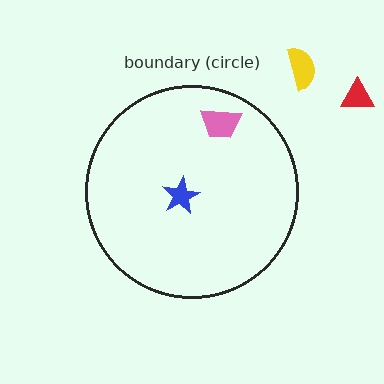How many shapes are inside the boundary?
2 inside, 2 outside.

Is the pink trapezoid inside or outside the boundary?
Inside.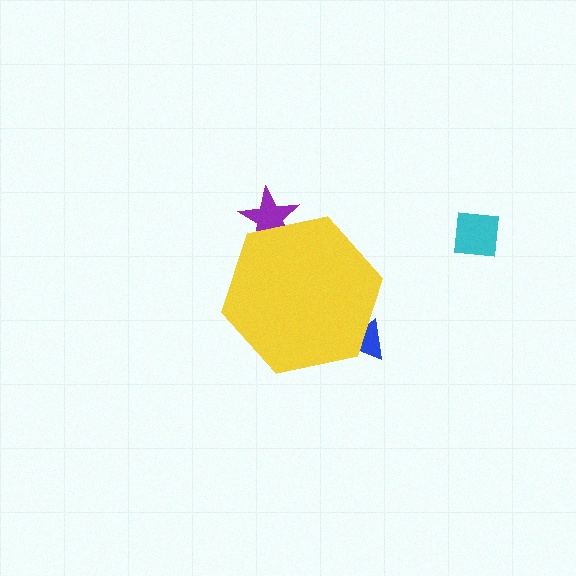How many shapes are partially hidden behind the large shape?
2 shapes are partially hidden.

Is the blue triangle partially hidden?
Yes, the blue triangle is partially hidden behind the yellow hexagon.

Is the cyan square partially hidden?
No, the cyan square is fully visible.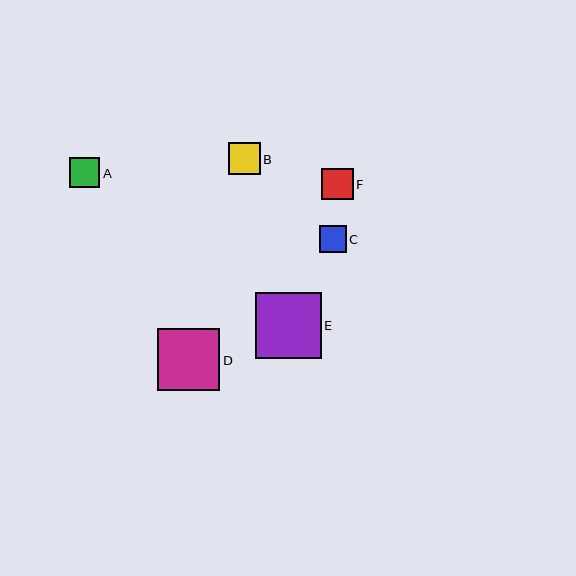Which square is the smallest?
Square C is the smallest with a size of approximately 27 pixels.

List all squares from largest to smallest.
From largest to smallest: E, D, B, F, A, C.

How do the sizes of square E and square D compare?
Square E and square D are approximately the same size.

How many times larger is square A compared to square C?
Square A is approximately 1.1 times the size of square C.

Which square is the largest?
Square E is the largest with a size of approximately 66 pixels.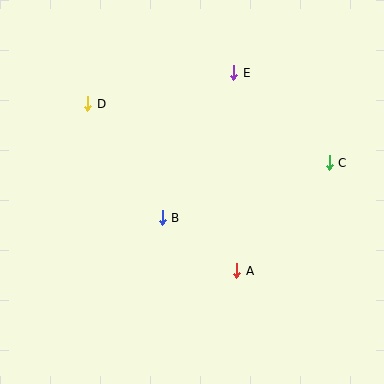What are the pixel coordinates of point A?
Point A is at (236, 271).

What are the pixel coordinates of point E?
Point E is at (234, 73).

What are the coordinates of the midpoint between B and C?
The midpoint between B and C is at (246, 190).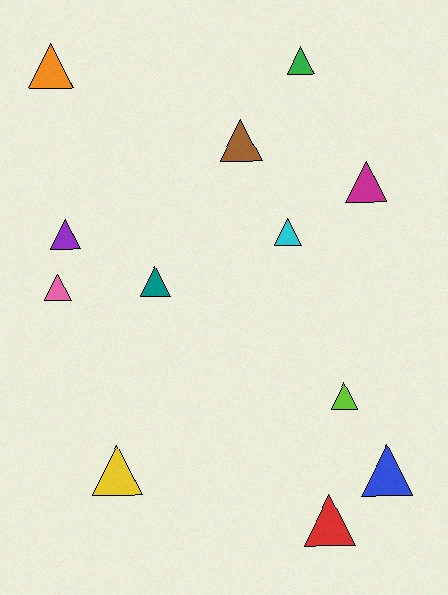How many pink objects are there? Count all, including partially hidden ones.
There is 1 pink object.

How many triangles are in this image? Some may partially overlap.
There are 12 triangles.